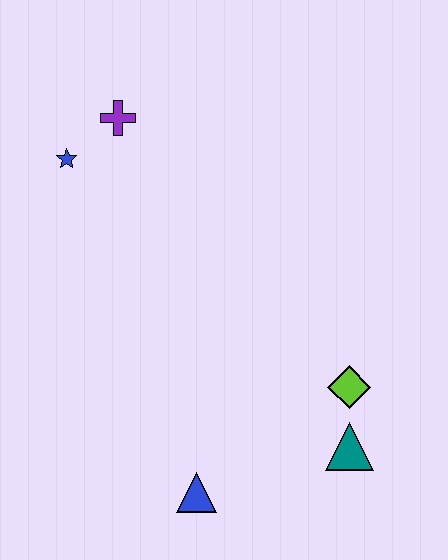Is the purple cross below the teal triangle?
No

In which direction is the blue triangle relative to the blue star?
The blue triangle is below the blue star.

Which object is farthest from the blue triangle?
The purple cross is farthest from the blue triangle.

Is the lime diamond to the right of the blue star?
Yes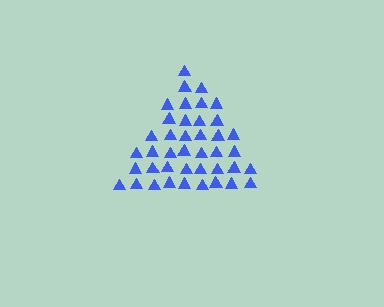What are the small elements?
The small elements are triangles.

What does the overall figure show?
The overall figure shows a triangle.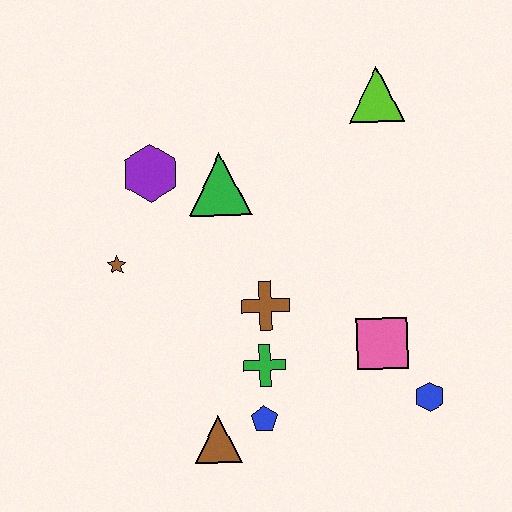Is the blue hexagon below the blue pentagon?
No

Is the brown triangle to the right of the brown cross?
No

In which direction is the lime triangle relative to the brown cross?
The lime triangle is above the brown cross.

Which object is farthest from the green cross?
The lime triangle is farthest from the green cross.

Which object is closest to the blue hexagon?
The pink square is closest to the blue hexagon.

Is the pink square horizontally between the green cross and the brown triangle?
No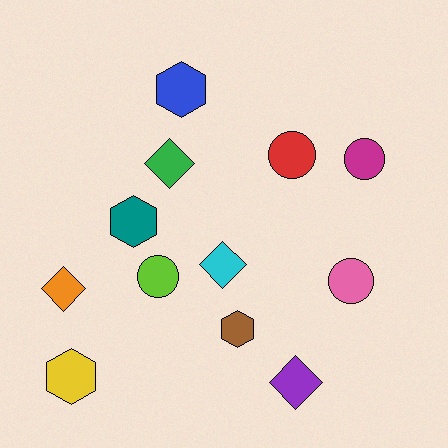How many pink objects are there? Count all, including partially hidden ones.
There is 1 pink object.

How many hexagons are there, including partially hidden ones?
There are 4 hexagons.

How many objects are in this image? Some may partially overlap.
There are 12 objects.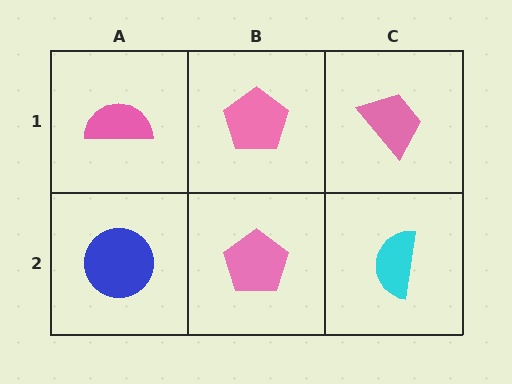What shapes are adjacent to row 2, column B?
A pink pentagon (row 1, column B), a blue circle (row 2, column A), a cyan semicircle (row 2, column C).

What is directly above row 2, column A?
A pink semicircle.